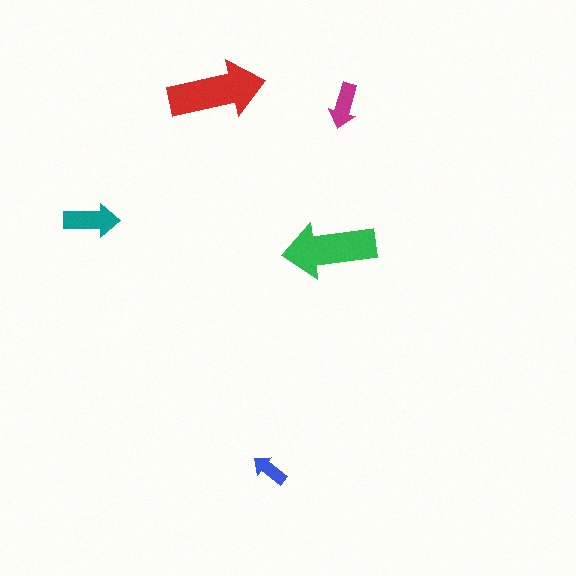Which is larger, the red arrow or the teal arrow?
The red one.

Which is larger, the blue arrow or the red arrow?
The red one.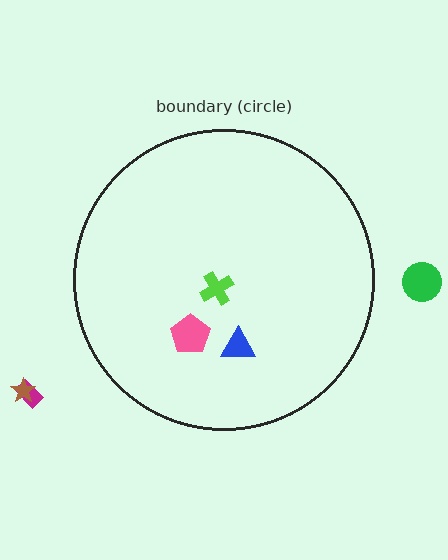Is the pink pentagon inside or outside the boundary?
Inside.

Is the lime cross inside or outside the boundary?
Inside.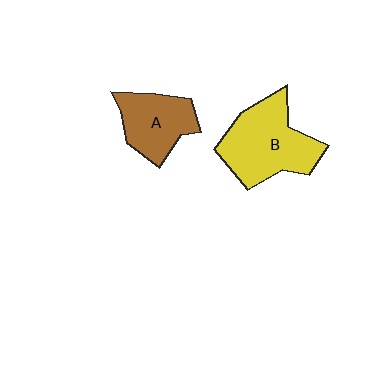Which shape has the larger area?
Shape B (yellow).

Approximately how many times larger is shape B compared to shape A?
Approximately 1.5 times.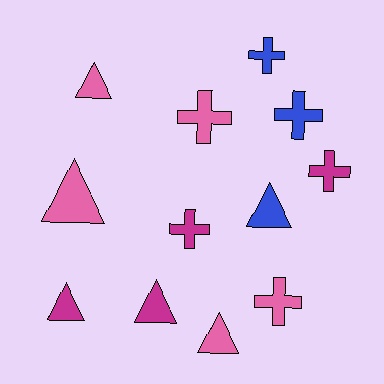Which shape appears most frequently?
Triangle, with 6 objects.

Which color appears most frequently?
Pink, with 5 objects.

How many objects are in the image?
There are 12 objects.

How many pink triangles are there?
There are 3 pink triangles.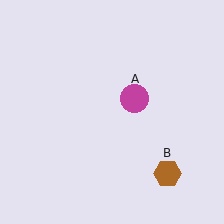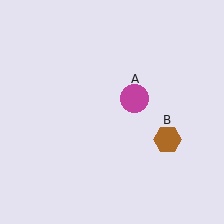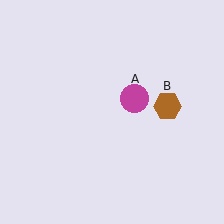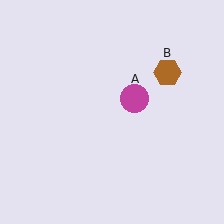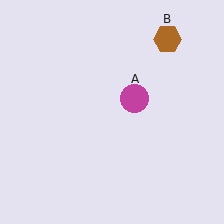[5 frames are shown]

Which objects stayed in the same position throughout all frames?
Magenta circle (object A) remained stationary.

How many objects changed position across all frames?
1 object changed position: brown hexagon (object B).